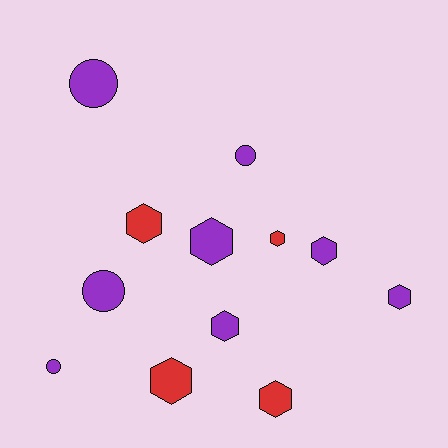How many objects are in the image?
There are 12 objects.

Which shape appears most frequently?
Hexagon, with 8 objects.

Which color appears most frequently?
Purple, with 8 objects.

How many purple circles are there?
There are 4 purple circles.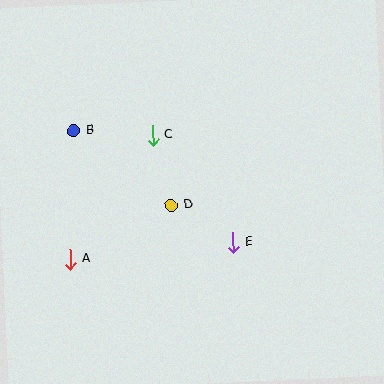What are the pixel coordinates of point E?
Point E is at (233, 243).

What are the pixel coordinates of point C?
Point C is at (153, 135).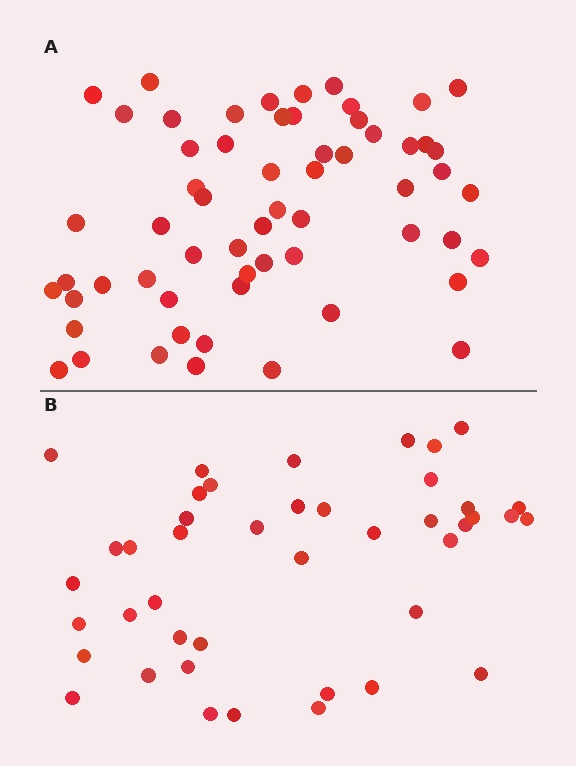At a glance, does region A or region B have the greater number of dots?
Region A (the top region) has more dots.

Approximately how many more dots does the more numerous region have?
Region A has approximately 15 more dots than region B.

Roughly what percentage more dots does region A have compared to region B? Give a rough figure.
About 40% more.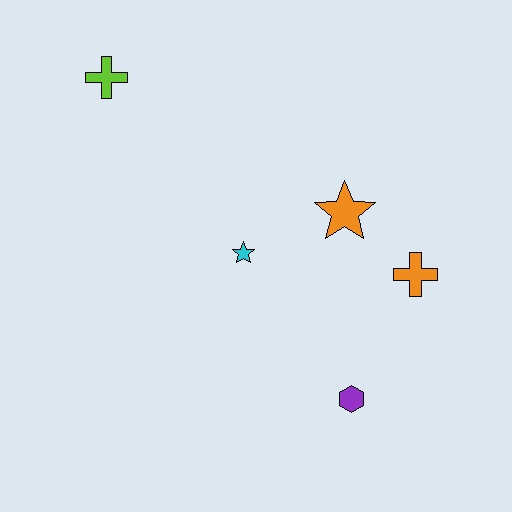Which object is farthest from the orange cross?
The lime cross is farthest from the orange cross.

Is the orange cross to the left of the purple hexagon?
No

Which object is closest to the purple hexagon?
The orange cross is closest to the purple hexagon.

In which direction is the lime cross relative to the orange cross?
The lime cross is to the left of the orange cross.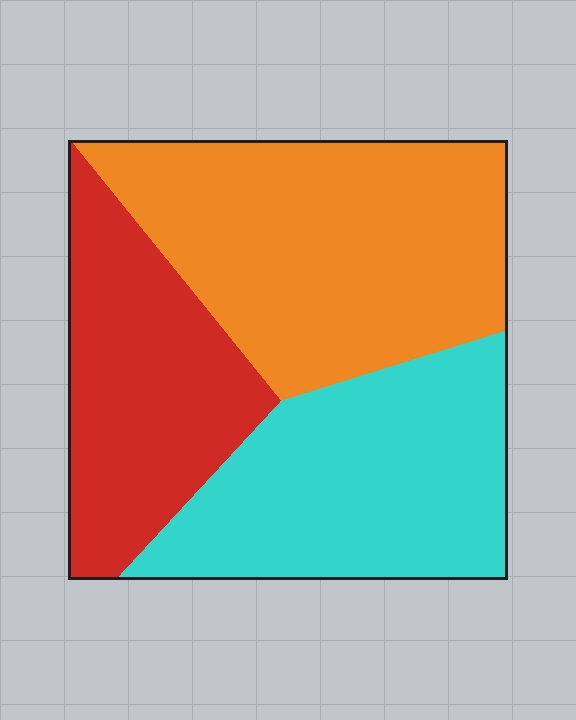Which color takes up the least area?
Red, at roughly 25%.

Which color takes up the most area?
Orange, at roughly 40%.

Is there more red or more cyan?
Cyan.